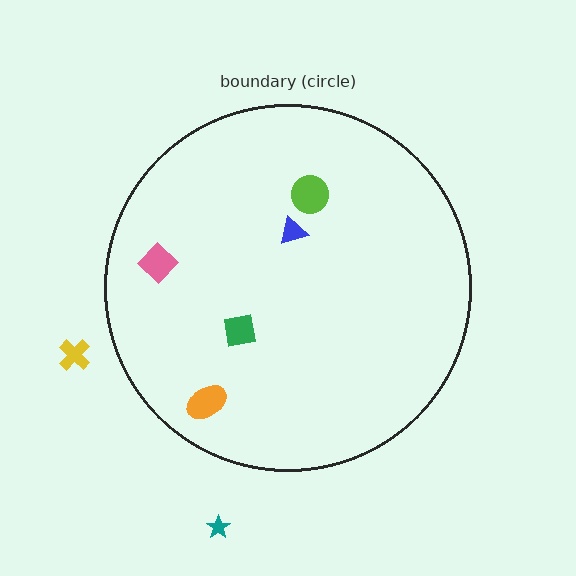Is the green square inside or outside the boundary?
Inside.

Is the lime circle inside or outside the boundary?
Inside.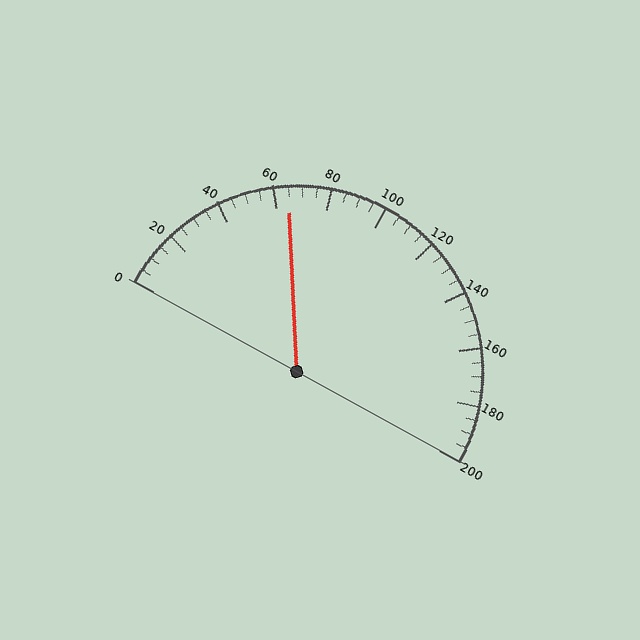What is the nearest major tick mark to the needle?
The nearest major tick mark is 60.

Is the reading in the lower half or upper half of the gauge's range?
The reading is in the lower half of the range (0 to 200).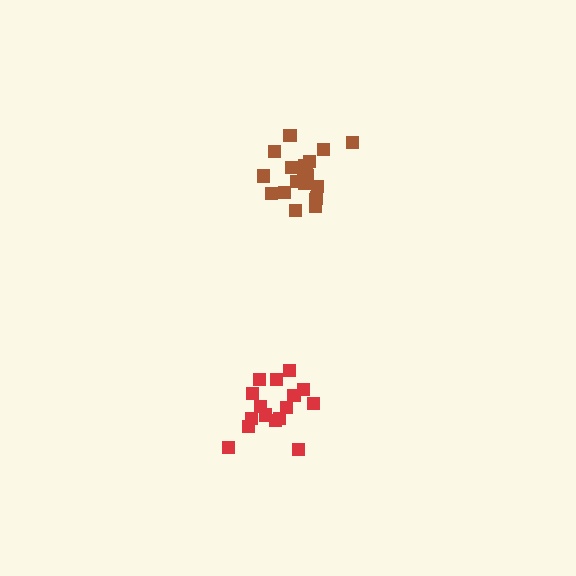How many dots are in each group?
Group 1: 21 dots, Group 2: 16 dots (37 total).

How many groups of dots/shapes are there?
There are 2 groups.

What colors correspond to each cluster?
The clusters are colored: brown, red.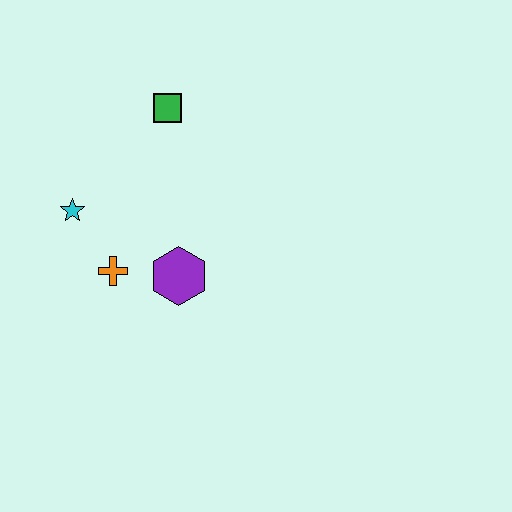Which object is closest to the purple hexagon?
The orange cross is closest to the purple hexagon.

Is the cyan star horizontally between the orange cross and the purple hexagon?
No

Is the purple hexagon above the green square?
No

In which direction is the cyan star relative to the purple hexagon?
The cyan star is to the left of the purple hexagon.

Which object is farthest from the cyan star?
The green square is farthest from the cyan star.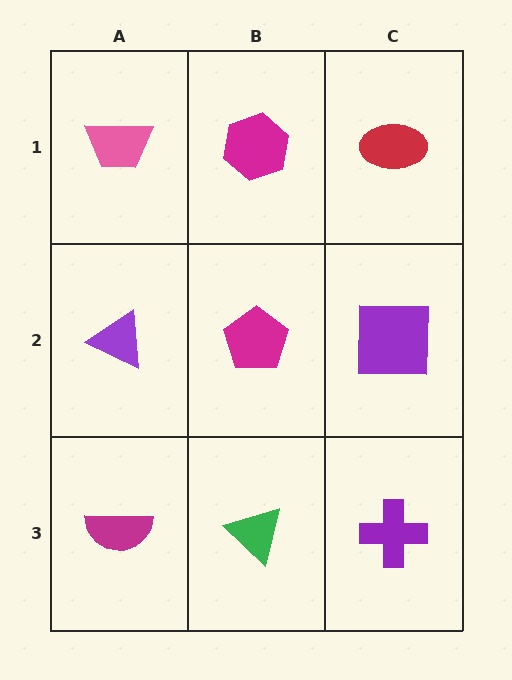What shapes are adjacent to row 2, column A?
A pink trapezoid (row 1, column A), a magenta semicircle (row 3, column A), a magenta pentagon (row 2, column B).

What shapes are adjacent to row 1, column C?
A purple square (row 2, column C), a magenta hexagon (row 1, column B).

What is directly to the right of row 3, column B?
A purple cross.